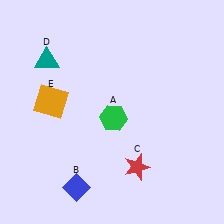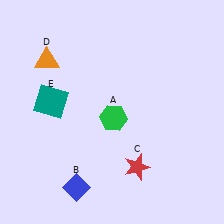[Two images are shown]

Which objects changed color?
D changed from teal to orange. E changed from orange to teal.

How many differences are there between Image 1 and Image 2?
There are 2 differences between the two images.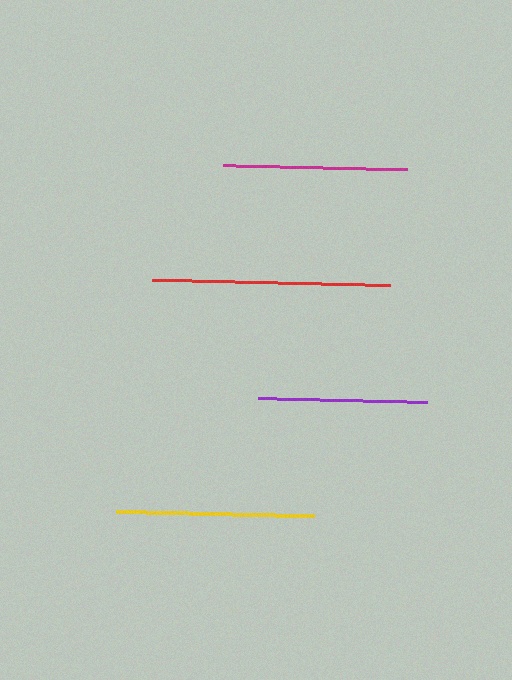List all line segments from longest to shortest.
From longest to shortest: red, yellow, magenta, purple.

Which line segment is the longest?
The red line is the longest at approximately 238 pixels.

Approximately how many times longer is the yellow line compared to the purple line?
The yellow line is approximately 1.2 times the length of the purple line.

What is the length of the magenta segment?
The magenta segment is approximately 183 pixels long.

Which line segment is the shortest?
The purple line is the shortest at approximately 169 pixels.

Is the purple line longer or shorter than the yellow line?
The yellow line is longer than the purple line.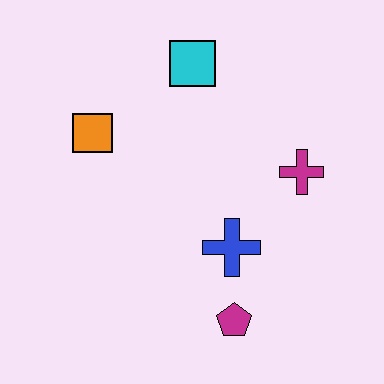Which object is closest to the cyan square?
The orange square is closest to the cyan square.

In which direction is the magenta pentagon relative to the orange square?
The magenta pentagon is below the orange square.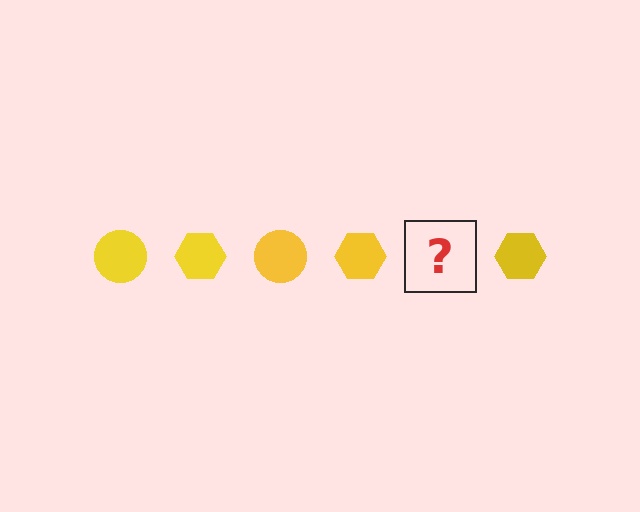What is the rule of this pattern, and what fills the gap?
The rule is that the pattern cycles through circle, hexagon shapes in yellow. The gap should be filled with a yellow circle.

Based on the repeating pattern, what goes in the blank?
The blank should be a yellow circle.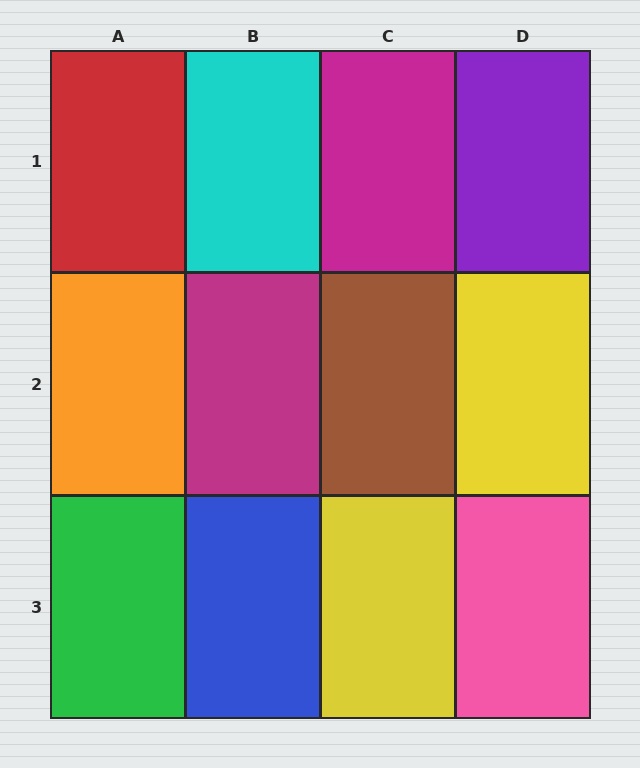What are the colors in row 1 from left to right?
Red, cyan, magenta, purple.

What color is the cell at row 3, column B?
Blue.